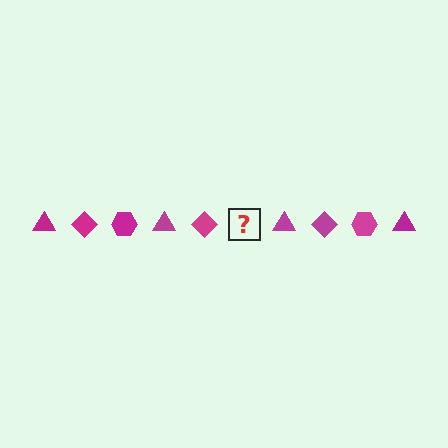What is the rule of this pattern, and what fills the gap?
The rule is that the pattern cycles through triangle, diamond, hexagon shapes in magenta. The gap should be filled with a magenta hexagon.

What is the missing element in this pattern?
The missing element is a magenta hexagon.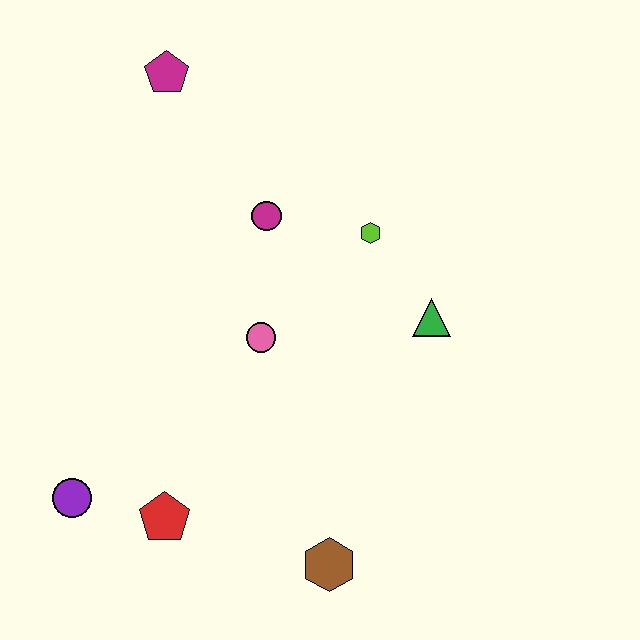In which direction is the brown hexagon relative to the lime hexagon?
The brown hexagon is below the lime hexagon.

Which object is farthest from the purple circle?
The magenta pentagon is farthest from the purple circle.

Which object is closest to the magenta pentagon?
The magenta circle is closest to the magenta pentagon.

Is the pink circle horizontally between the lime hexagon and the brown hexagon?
No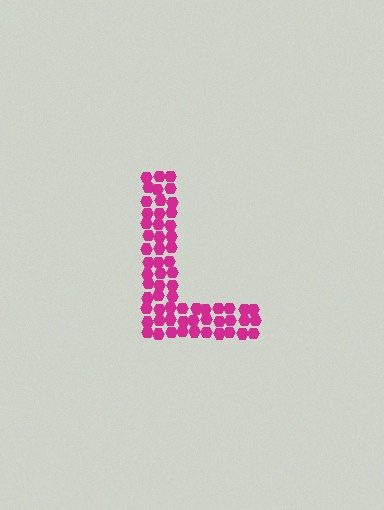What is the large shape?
The large shape is the letter L.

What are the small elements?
The small elements are hexagons.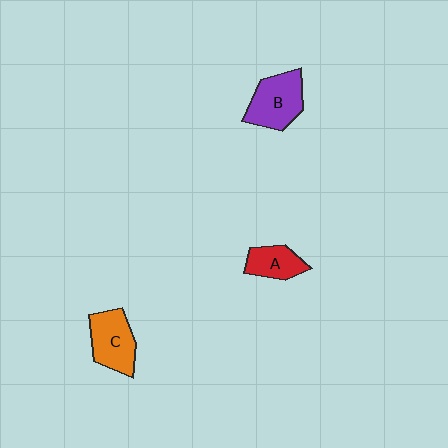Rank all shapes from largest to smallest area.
From largest to smallest: B (purple), C (orange), A (red).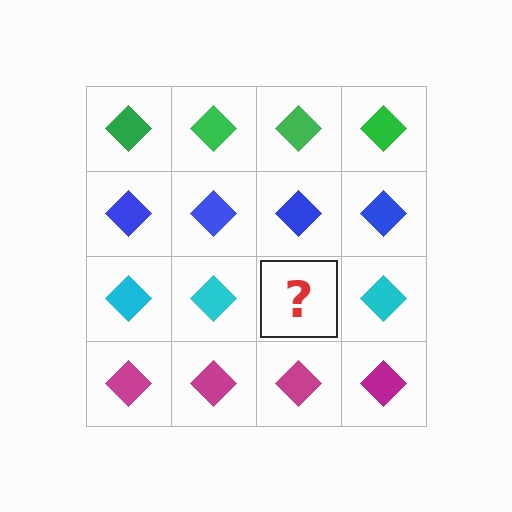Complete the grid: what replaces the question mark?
The question mark should be replaced with a cyan diamond.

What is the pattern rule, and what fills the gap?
The rule is that each row has a consistent color. The gap should be filled with a cyan diamond.